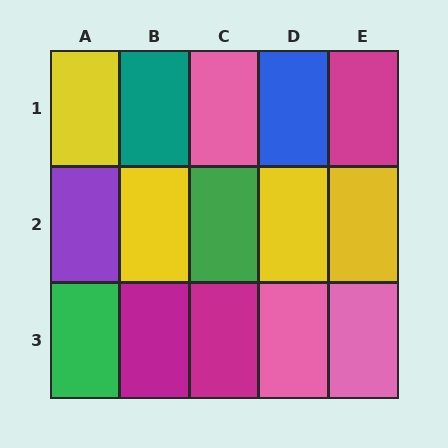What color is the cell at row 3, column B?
Magenta.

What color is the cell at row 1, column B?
Teal.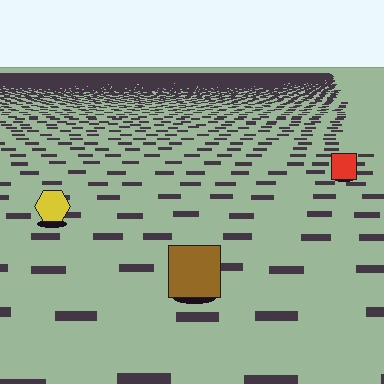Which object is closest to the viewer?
The brown square is closest. The texture marks near it are larger and more spread out.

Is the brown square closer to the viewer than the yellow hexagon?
Yes. The brown square is closer — you can tell from the texture gradient: the ground texture is coarser near it.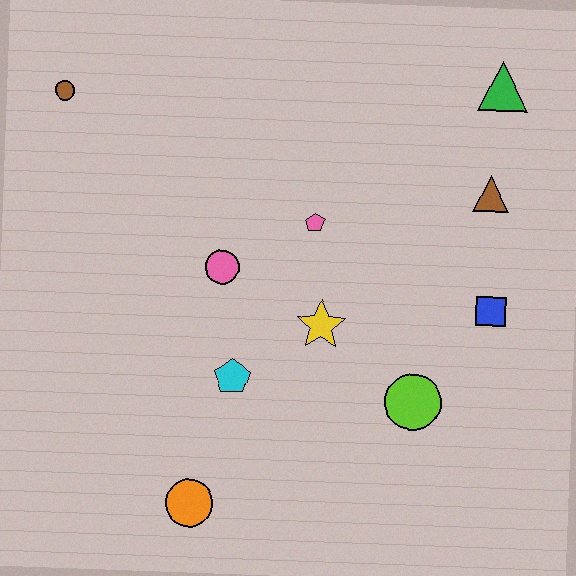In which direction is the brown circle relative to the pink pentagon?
The brown circle is to the left of the pink pentagon.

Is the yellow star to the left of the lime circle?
Yes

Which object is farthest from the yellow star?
The brown circle is farthest from the yellow star.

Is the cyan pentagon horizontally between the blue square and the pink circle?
Yes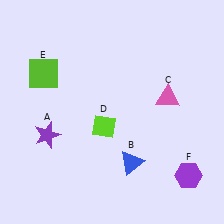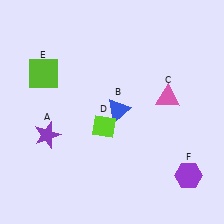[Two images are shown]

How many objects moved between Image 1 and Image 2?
1 object moved between the two images.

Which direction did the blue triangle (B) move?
The blue triangle (B) moved up.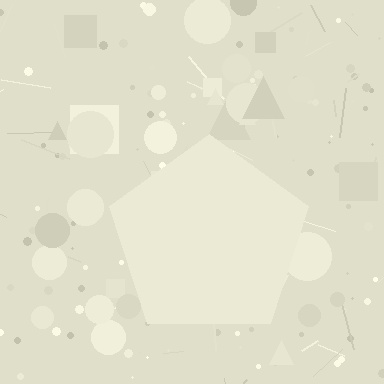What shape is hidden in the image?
A pentagon is hidden in the image.